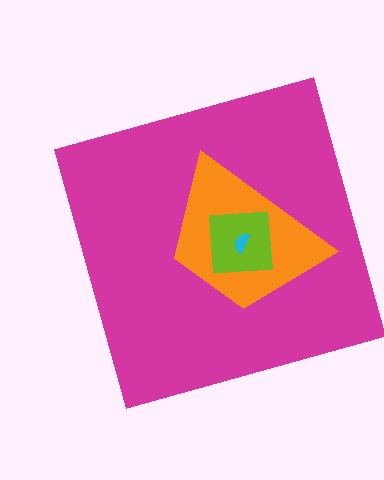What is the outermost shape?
The magenta square.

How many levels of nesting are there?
4.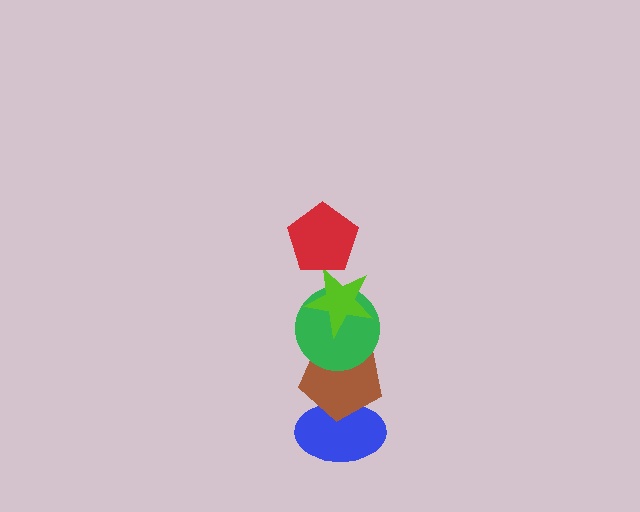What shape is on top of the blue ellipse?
The brown pentagon is on top of the blue ellipse.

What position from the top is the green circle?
The green circle is 3rd from the top.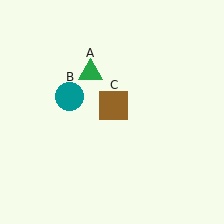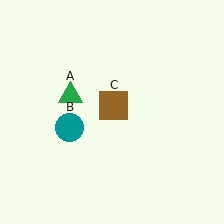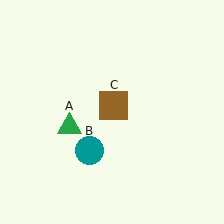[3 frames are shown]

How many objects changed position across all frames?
2 objects changed position: green triangle (object A), teal circle (object B).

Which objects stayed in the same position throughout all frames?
Brown square (object C) remained stationary.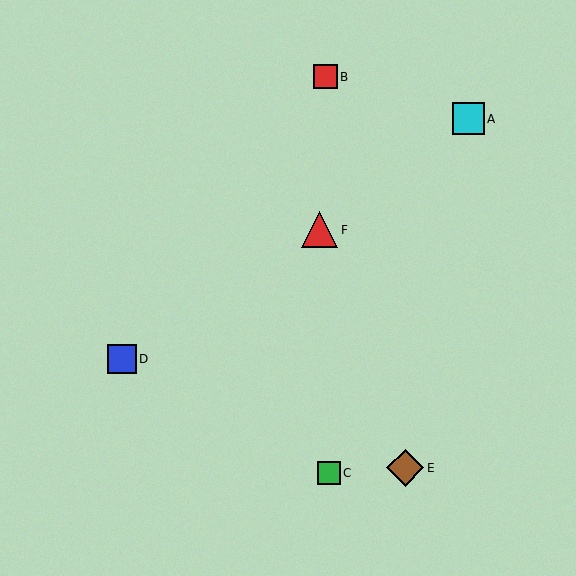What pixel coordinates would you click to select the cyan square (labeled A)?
Click at (468, 119) to select the cyan square A.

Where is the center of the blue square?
The center of the blue square is at (122, 359).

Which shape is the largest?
The brown diamond (labeled E) is the largest.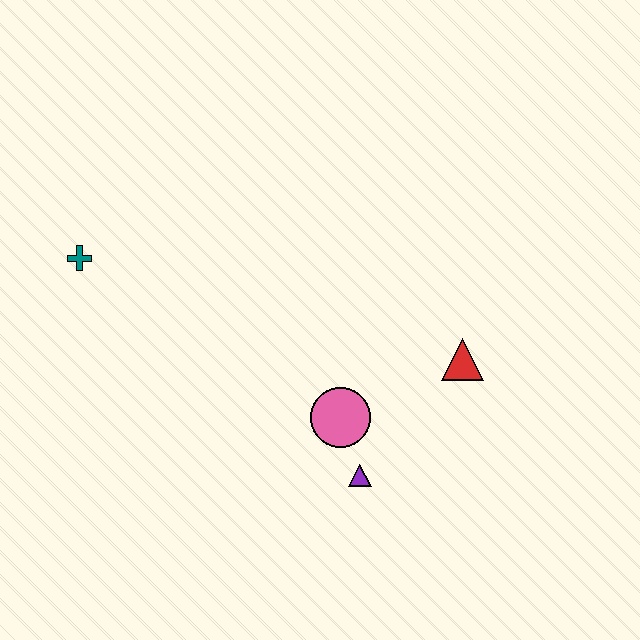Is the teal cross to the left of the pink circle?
Yes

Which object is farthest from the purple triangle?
The teal cross is farthest from the purple triangle.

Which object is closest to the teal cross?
The pink circle is closest to the teal cross.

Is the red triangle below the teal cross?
Yes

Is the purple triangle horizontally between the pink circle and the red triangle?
Yes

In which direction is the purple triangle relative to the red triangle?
The purple triangle is below the red triangle.